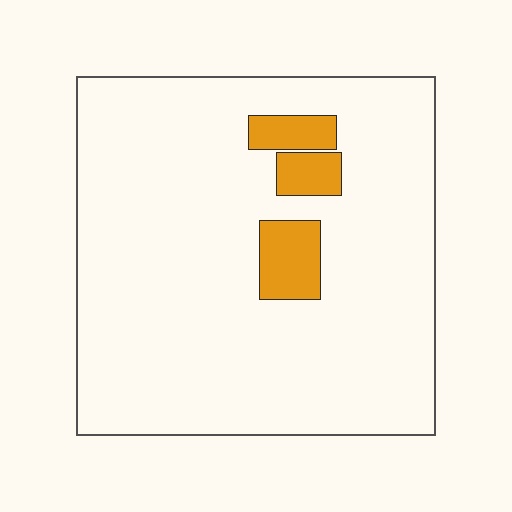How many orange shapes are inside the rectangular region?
3.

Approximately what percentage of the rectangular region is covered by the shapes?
Approximately 10%.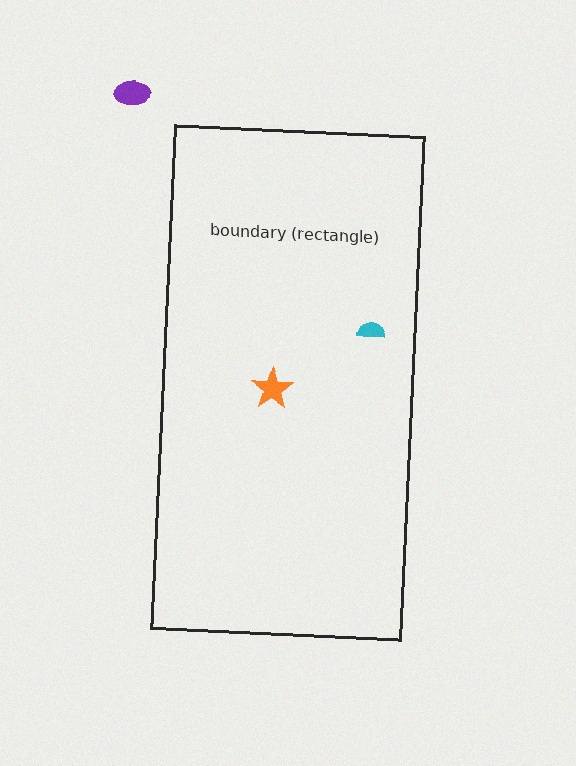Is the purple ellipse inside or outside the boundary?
Outside.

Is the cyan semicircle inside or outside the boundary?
Inside.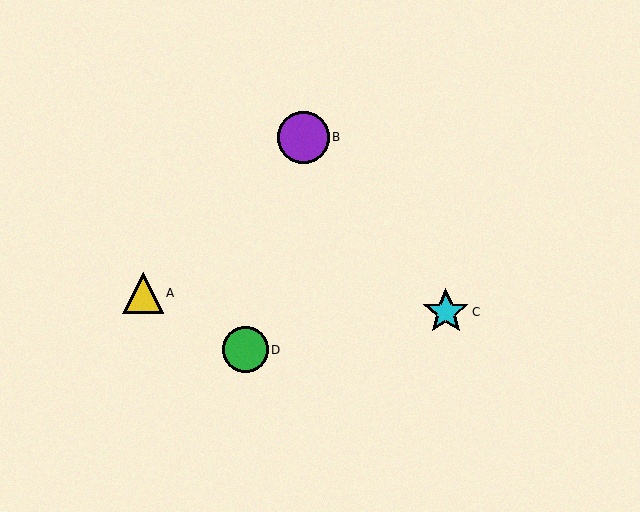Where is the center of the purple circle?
The center of the purple circle is at (303, 137).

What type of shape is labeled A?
Shape A is a yellow triangle.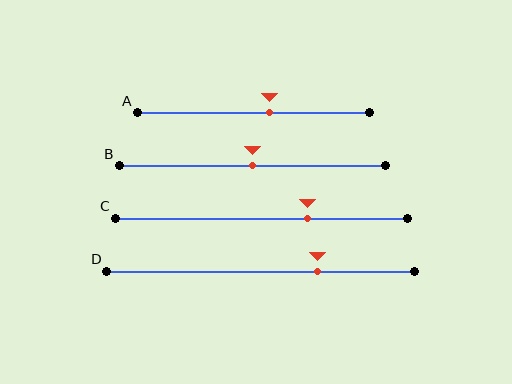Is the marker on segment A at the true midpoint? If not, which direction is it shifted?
No, the marker on segment A is shifted to the right by about 7% of the segment length.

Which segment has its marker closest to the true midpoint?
Segment B has its marker closest to the true midpoint.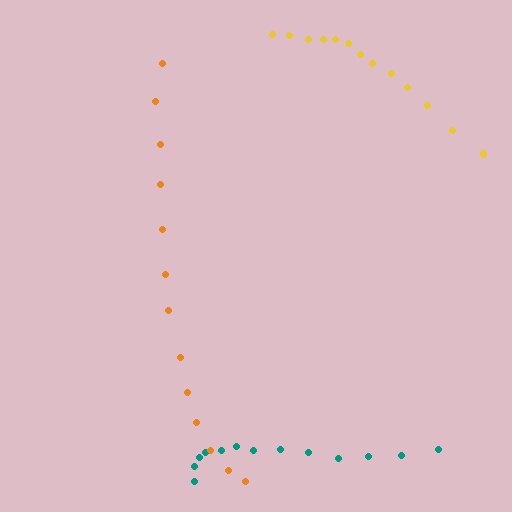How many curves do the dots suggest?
There are 3 distinct paths.